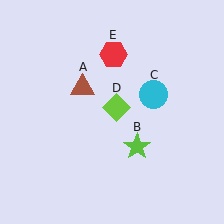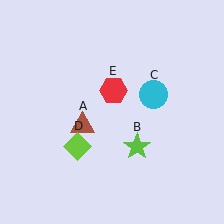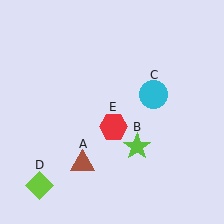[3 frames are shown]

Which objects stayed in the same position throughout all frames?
Lime star (object B) and cyan circle (object C) remained stationary.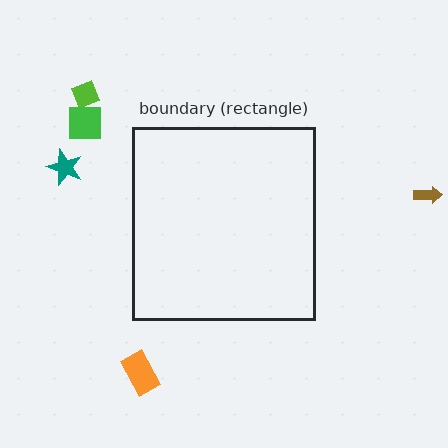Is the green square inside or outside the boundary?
Outside.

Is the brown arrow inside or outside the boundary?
Outside.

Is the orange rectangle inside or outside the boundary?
Outside.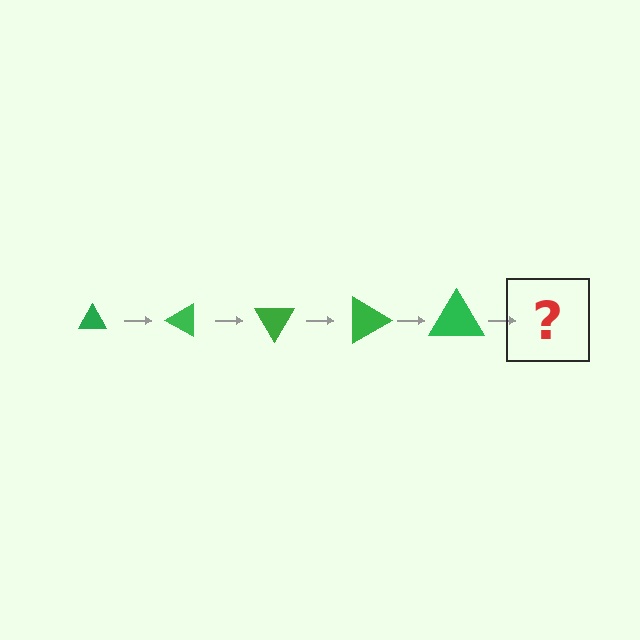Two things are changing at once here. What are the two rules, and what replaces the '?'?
The two rules are that the triangle grows larger each step and it rotates 30 degrees each step. The '?' should be a triangle, larger than the previous one and rotated 150 degrees from the start.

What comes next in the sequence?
The next element should be a triangle, larger than the previous one and rotated 150 degrees from the start.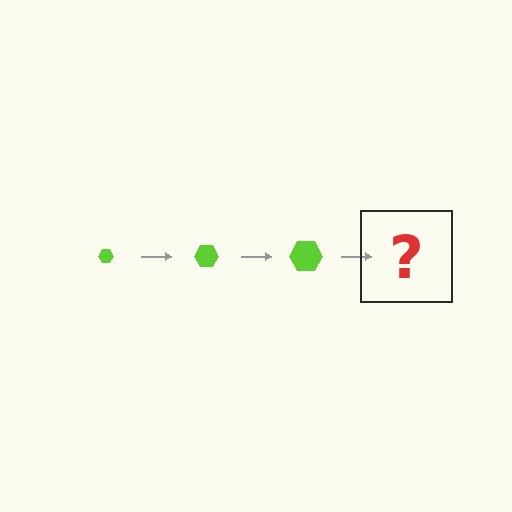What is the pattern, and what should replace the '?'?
The pattern is that the hexagon gets progressively larger each step. The '?' should be a lime hexagon, larger than the previous one.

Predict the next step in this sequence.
The next step is a lime hexagon, larger than the previous one.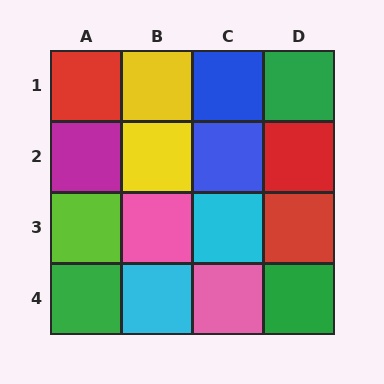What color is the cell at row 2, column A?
Magenta.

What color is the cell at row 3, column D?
Red.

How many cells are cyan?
2 cells are cyan.